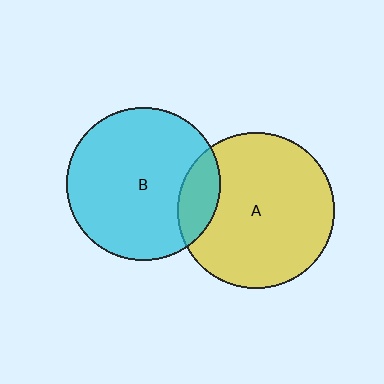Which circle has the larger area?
Circle A (yellow).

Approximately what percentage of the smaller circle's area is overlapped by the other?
Approximately 15%.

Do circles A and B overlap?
Yes.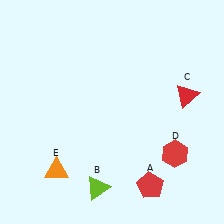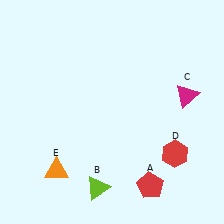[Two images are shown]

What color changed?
The triangle (C) changed from red in Image 1 to magenta in Image 2.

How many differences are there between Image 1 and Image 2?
There is 1 difference between the two images.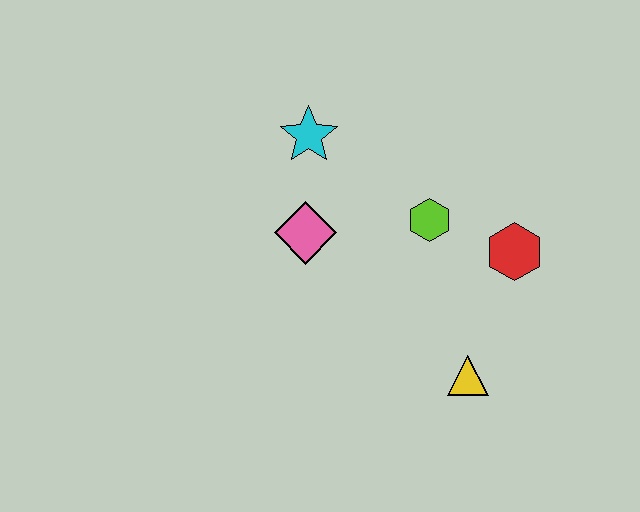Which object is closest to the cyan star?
The pink diamond is closest to the cyan star.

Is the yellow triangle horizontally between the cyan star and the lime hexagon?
No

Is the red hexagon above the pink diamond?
No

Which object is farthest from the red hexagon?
The cyan star is farthest from the red hexagon.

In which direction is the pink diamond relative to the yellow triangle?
The pink diamond is to the left of the yellow triangle.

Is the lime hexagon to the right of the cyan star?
Yes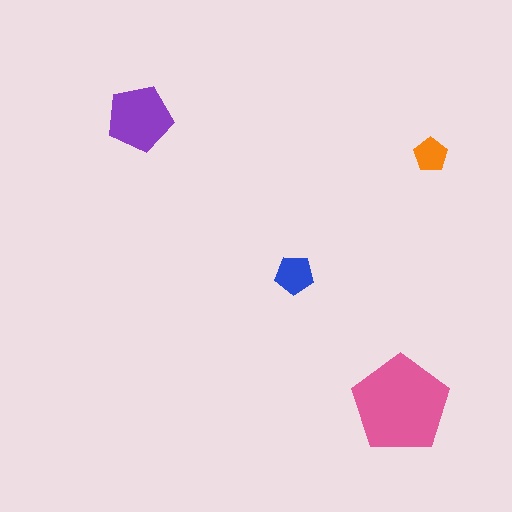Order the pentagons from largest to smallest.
the pink one, the purple one, the blue one, the orange one.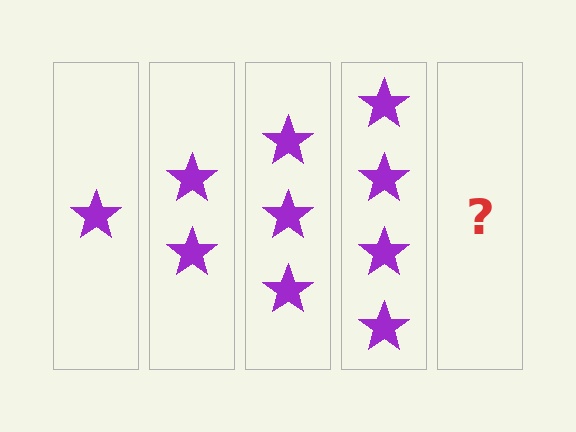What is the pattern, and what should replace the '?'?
The pattern is that each step adds one more star. The '?' should be 5 stars.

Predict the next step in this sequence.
The next step is 5 stars.